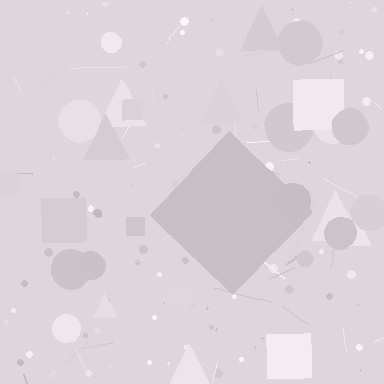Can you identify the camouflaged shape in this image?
The camouflaged shape is a diamond.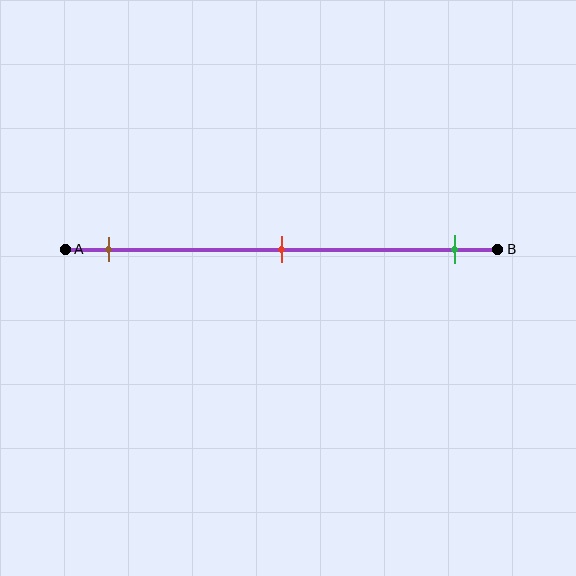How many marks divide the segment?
There are 3 marks dividing the segment.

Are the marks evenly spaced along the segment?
Yes, the marks are approximately evenly spaced.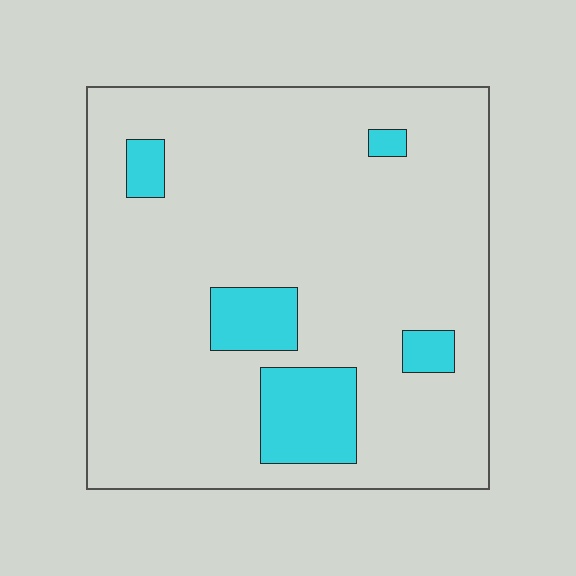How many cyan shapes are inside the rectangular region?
5.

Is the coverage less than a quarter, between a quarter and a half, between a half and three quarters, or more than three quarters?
Less than a quarter.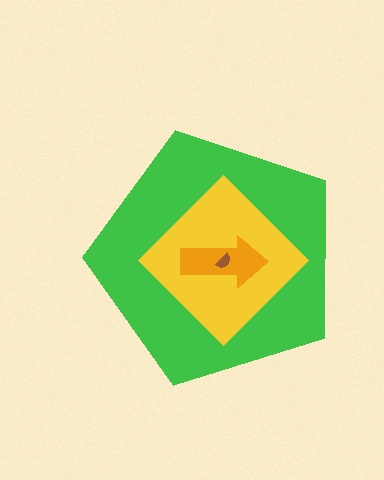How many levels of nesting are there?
4.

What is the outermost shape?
The green pentagon.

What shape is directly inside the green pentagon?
The yellow diamond.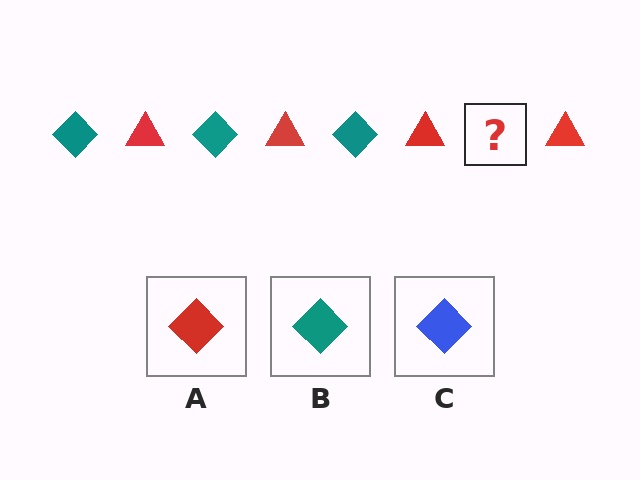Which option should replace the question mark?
Option B.